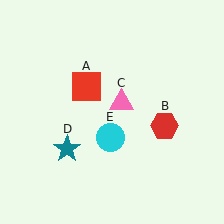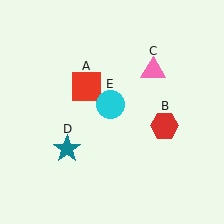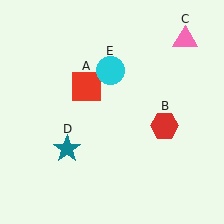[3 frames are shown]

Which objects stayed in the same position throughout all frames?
Red square (object A) and red hexagon (object B) and teal star (object D) remained stationary.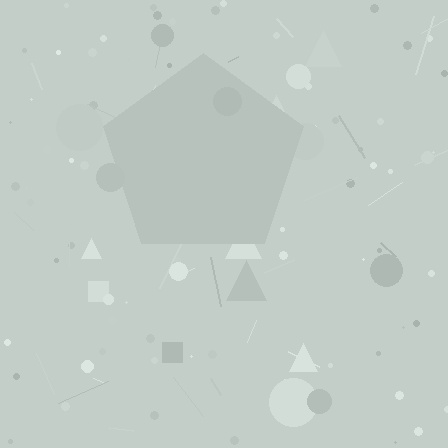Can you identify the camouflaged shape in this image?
The camouflaged shape is a pentagon.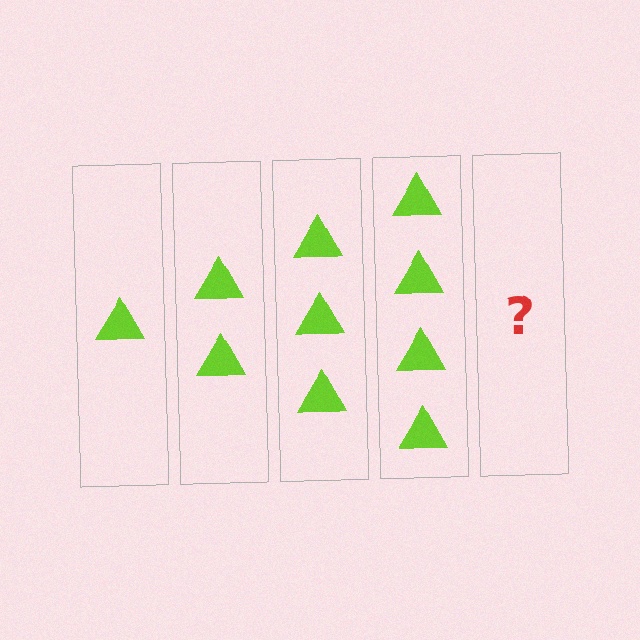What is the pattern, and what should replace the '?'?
The pattern is that each step adds one more triangle. The '?' should be 5 triangles.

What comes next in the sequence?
The next element should be 5 triangles.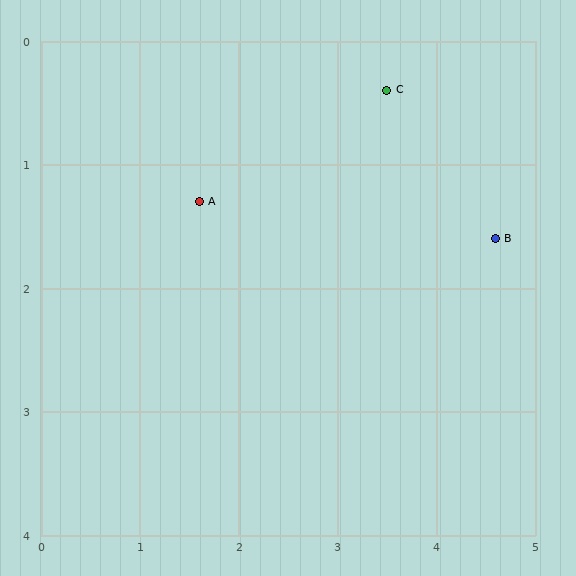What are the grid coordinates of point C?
Point C is at approximately (3.5, 0.4).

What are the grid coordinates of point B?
Point B is at approximately (4.6, 1.6).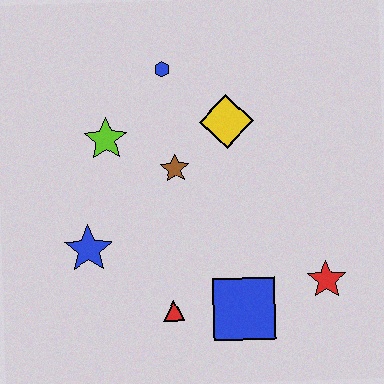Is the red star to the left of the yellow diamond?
No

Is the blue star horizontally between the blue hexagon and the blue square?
No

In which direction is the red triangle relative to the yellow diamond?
The red triangle is below the yellow diamond.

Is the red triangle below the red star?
Yes